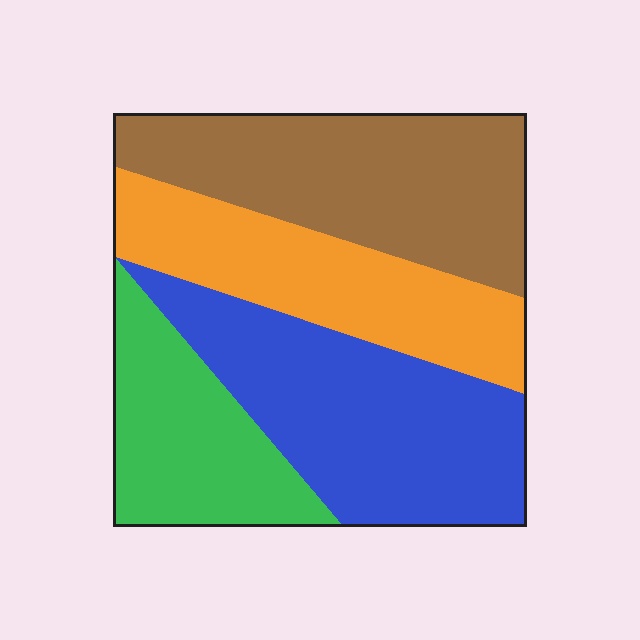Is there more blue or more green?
Blue.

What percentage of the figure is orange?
Orange covers 22% of the figure.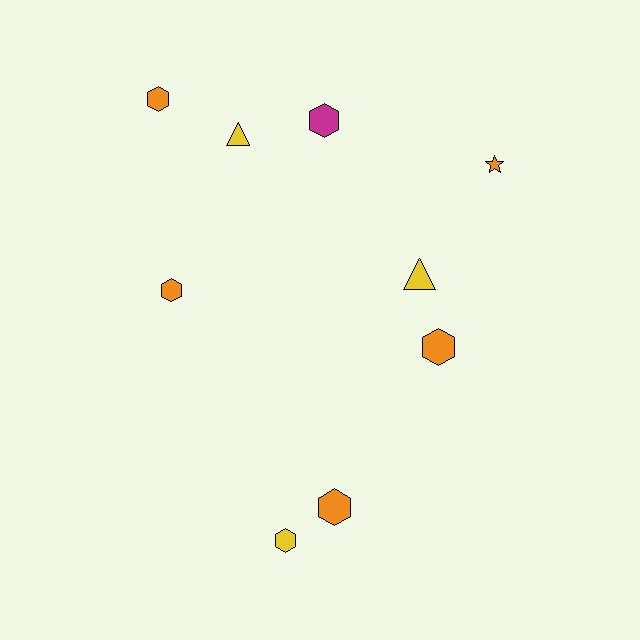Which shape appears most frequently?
Hexagon, with 6 objects.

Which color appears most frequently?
Orange, with 5 objects.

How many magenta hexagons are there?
There is 1 magenta hexagon.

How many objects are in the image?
There are 9 objects.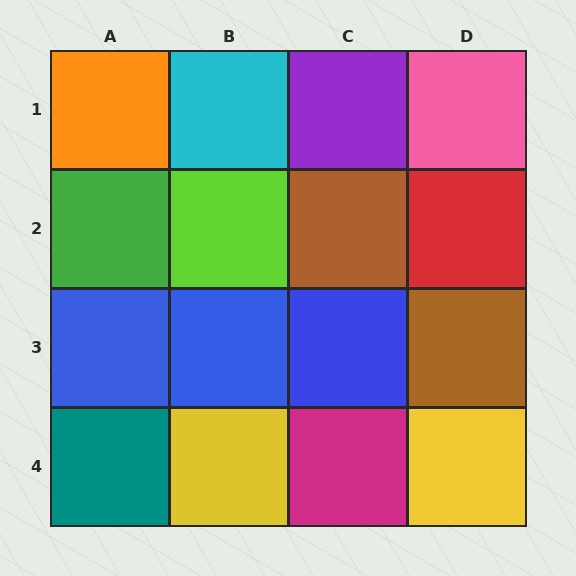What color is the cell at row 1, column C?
Purple.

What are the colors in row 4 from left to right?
Teal, yellow, magenta, yellow.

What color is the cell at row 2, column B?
Lime.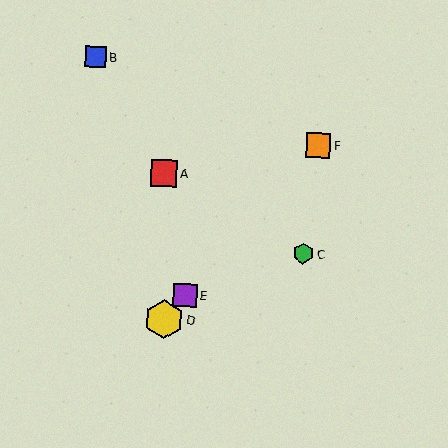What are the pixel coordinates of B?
Object B is at (96, 56).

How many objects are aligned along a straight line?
3 objects (D, E, F) are aligned along a straight line.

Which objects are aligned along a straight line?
Objects D, E, F are aligned along a straight line.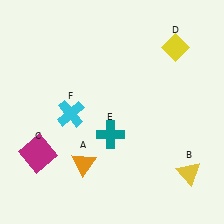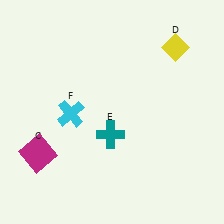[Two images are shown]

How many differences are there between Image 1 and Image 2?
There are 2 differences between the two images.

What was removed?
The orange triangle (A), the yellow triangle (B) were removed in Image 2.